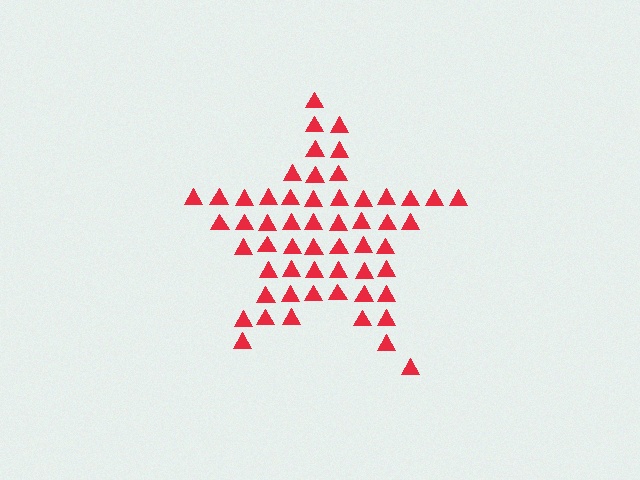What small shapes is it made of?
It is made of small triangles.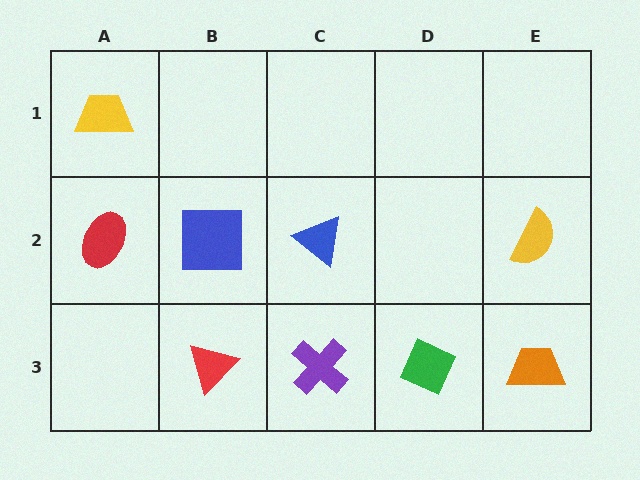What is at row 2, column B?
A blue square.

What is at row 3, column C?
A purple cross.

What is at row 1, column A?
A yellow trapezoid.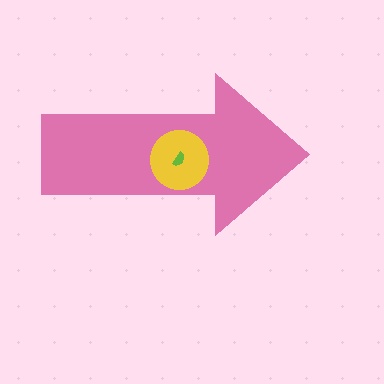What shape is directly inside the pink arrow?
The yellow circle.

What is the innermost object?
The lime semicircle.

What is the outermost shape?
The pink arrow.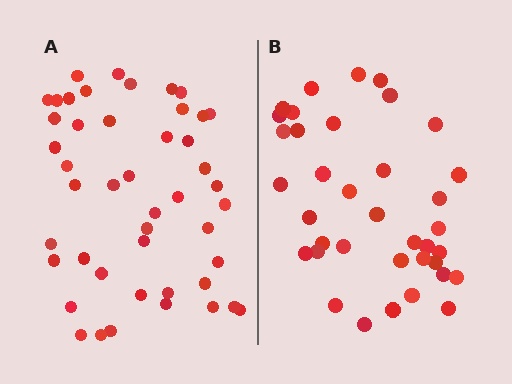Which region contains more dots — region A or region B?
Region A (the left region) has more dots.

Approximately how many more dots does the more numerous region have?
Region A has roughly 8 or so more dots than region B.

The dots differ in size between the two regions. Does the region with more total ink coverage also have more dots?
No. Region B has more total ink coverage because its dots are larger, but region A actually contains more individual dots. Total area can be misleading — the number of items is what matters here.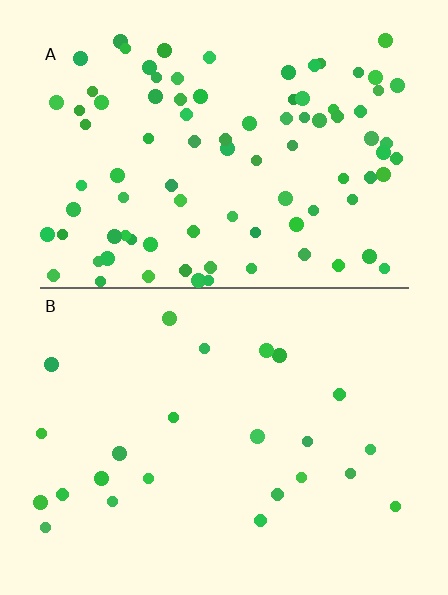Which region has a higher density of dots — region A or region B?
A (the top).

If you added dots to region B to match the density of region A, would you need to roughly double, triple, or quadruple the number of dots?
Approximately quadruple.